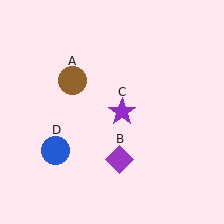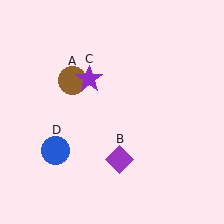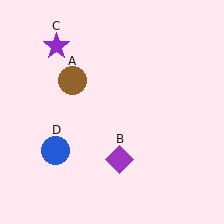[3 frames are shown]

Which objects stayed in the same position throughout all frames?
Brown circle (object A) and purple diamond (object B) and blue circle (object D) remained stationary.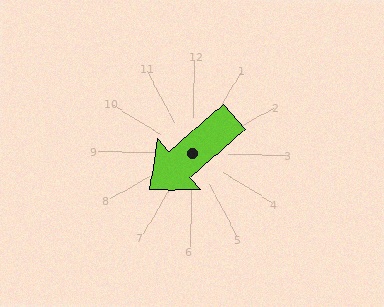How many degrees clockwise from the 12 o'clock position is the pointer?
Approximately 228 degrees.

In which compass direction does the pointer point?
Southwest.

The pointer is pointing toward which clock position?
Roughly 8 o'clock.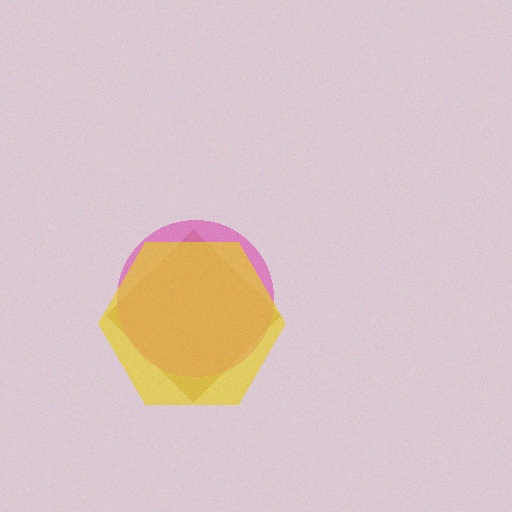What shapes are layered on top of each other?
The layered shapes are: a brown diamond, a pink circle, a yellow hexagon.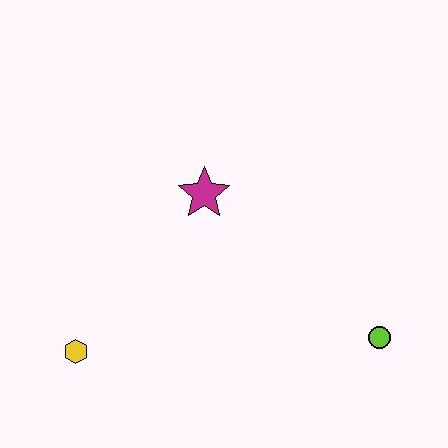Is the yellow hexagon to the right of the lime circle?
No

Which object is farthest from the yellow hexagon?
The lime circle is farthest from the yellow hexagon.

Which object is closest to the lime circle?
The magenta star is closest to the lime circle.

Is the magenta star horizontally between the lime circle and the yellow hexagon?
Yes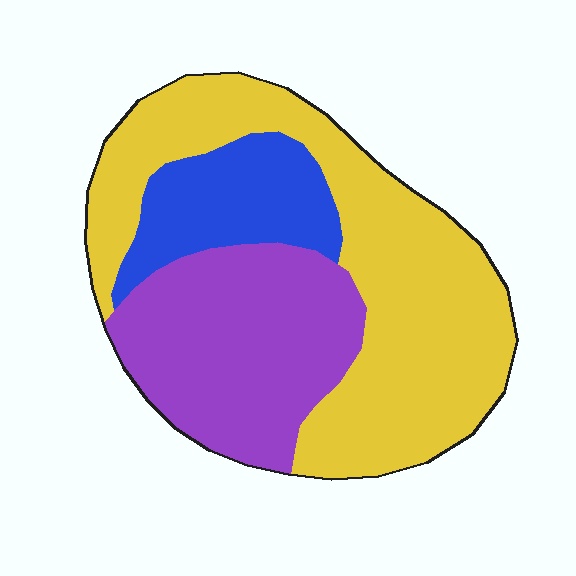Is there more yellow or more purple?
Yellow.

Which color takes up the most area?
Yellow, at roughly 50%.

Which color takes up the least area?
Blue, at roughly 15%.